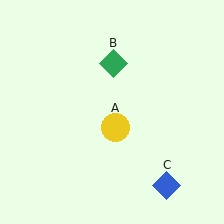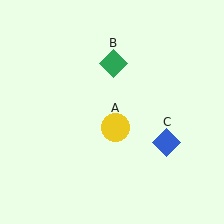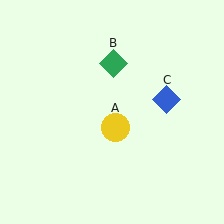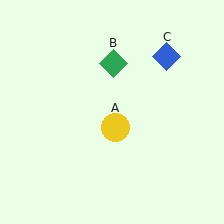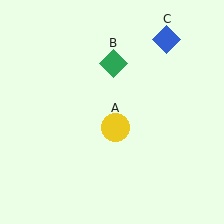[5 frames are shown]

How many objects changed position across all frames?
1 object changed position: blue diamond (object C).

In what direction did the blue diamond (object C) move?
The blue diamond (object C) moved up.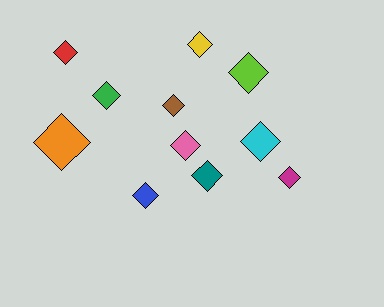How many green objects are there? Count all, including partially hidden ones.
There is 1 green object.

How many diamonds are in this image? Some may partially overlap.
There are 11 diamonds.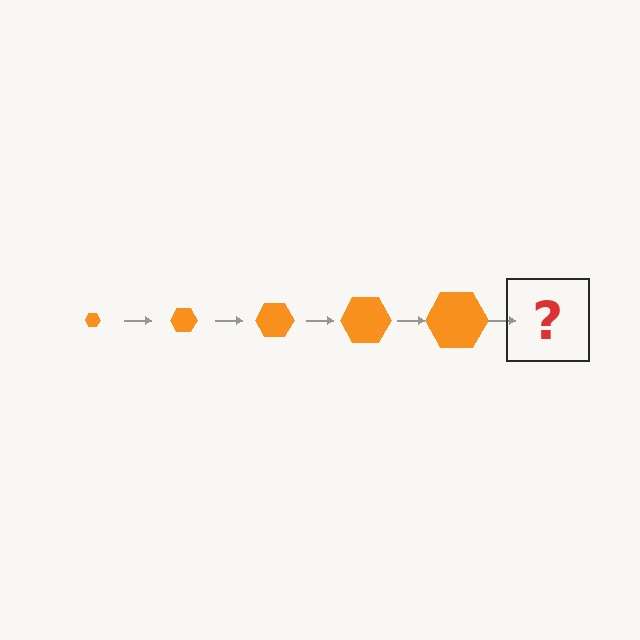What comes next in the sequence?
The next element should be an orange hexagon, larger than the previous one.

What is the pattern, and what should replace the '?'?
The pattern is that the hexagon gets progressively larger each step. The '?' should be an orange hexagon, larger than the previous one.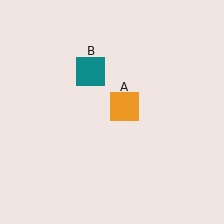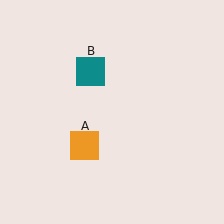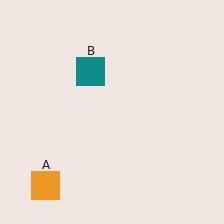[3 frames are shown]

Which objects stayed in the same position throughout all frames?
Teal square (object B) remained stationary.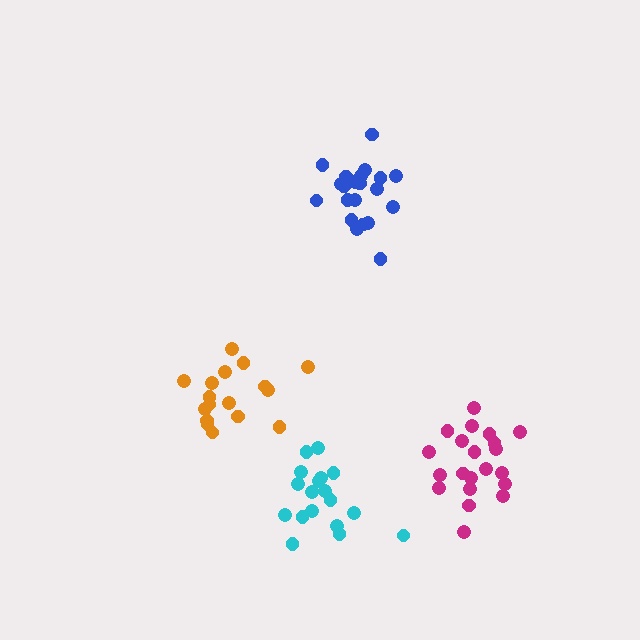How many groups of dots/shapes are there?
There are 4 groups.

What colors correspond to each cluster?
The clusters are colored: magenta, blue, orange, cyan.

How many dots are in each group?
Group 1: 21 dots, Group 2: 21 dots, Group 3: 17 dots, Group 4: 18 dots (77 total).